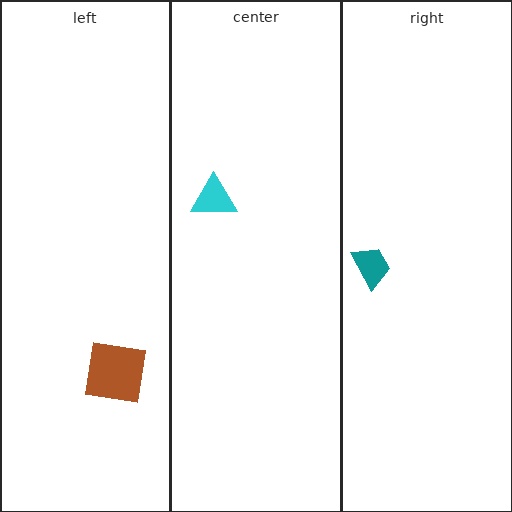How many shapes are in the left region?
1.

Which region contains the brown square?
The left region.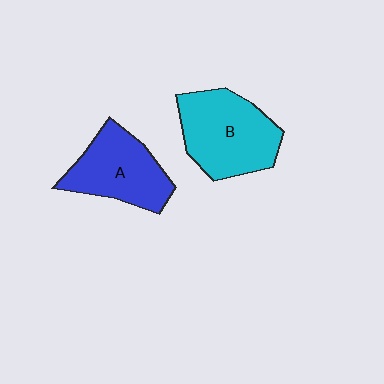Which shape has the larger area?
Shape B (cyan).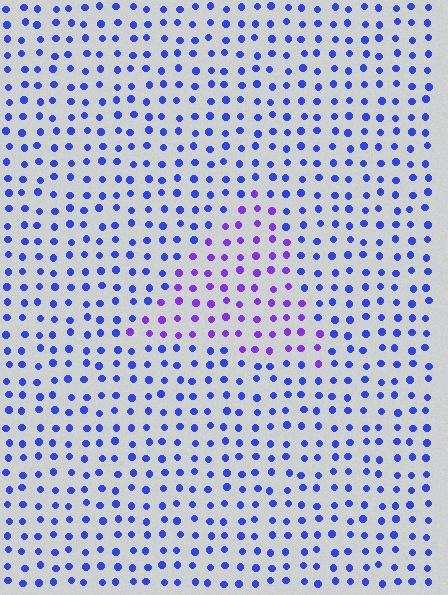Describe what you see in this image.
The image is filled with small blue elements in a uniform arrangement. A triangle-shaped region is visible where the elements are tinted to a slightly different hue, forming a subtle color boundary.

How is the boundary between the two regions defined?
The boundary is defined purely by a slight shift in hue (about 38 degrees). Spacing, size, and orientation are identical on both sides.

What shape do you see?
I see a triangle.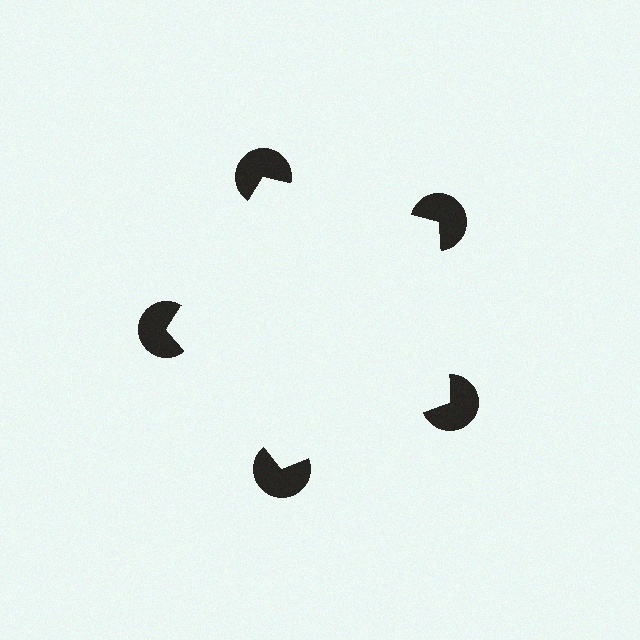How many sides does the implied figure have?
5 sides.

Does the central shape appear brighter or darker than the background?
It typically appears slightly brighter than the background, even though no actual brightness change is drawn.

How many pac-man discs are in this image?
There are 5 — one at each vertex of the illusory pentagon.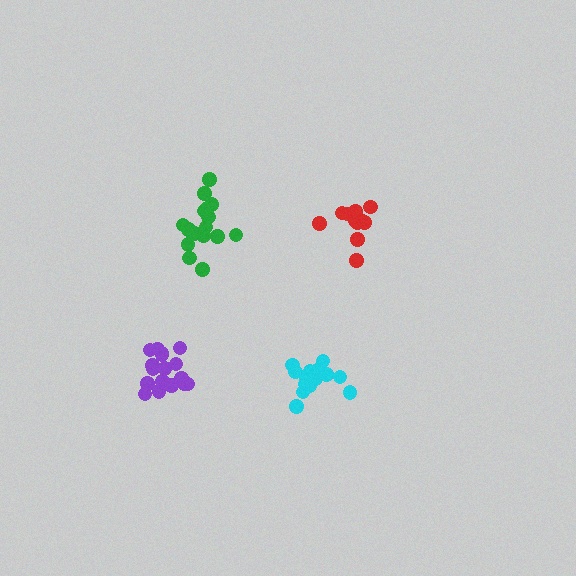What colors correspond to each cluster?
The clusters are colored: cyan, green, red, purple.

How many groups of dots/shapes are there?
There are 4 groups.